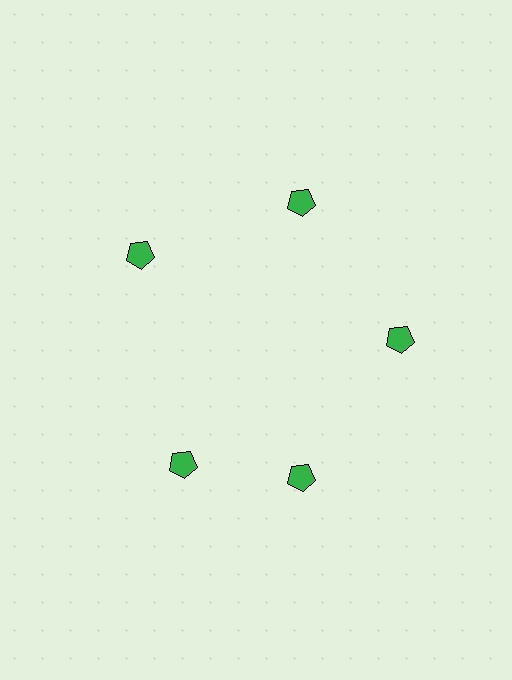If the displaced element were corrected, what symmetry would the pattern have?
It would have 5-fold rotational symmetry — the pattern would map onto itself every 72 degrees.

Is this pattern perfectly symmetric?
No. The 5 green pentagons are arranged in a ring, but one element near the 8 o'clock position is rotated out of alignment along the ring, breaking the 5-fold rotational symmetry.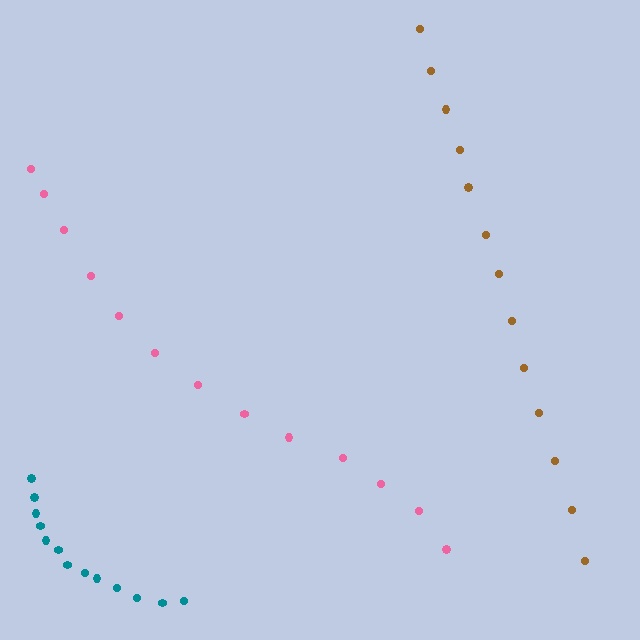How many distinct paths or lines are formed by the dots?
There are 3 distinct paths.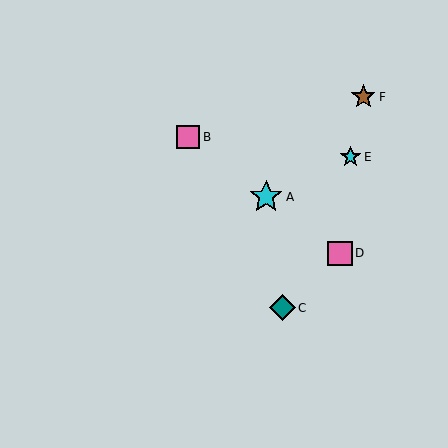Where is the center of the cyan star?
The center of the cyan star is at (350, 157).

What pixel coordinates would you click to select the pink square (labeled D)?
Click at (340, 253) to select the pink square D.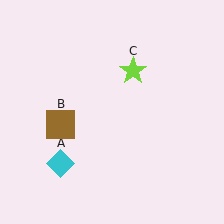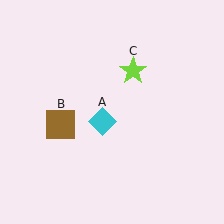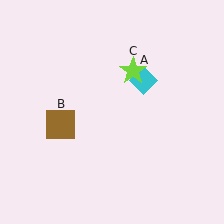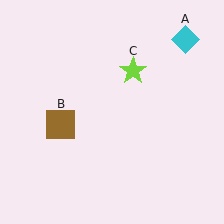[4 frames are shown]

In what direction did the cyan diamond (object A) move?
The cyan diamond (object A) moved up and to the right.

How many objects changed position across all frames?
1 object changed position: cyan diamond (object A).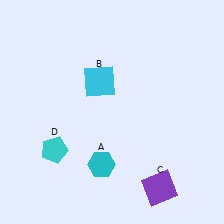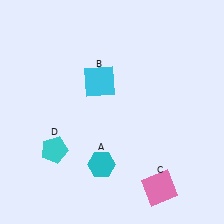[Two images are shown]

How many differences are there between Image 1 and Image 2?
There is 1 difference between the two images.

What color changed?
The square (C) changed from purple in Image 1 to pink in Image 2.